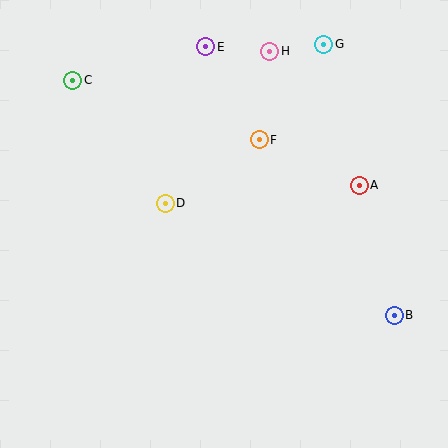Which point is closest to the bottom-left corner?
Point D is closest to the bottom-left corner.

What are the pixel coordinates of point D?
Point D is at (165, 203).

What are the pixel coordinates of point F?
Point F is at (259, 140).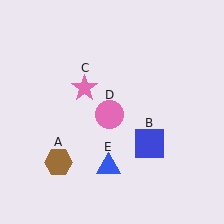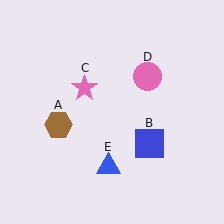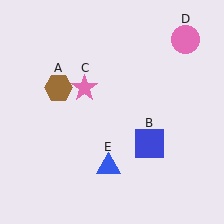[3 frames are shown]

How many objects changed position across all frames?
2 objects changed position: brown hexagon (object A), pink circle (object D).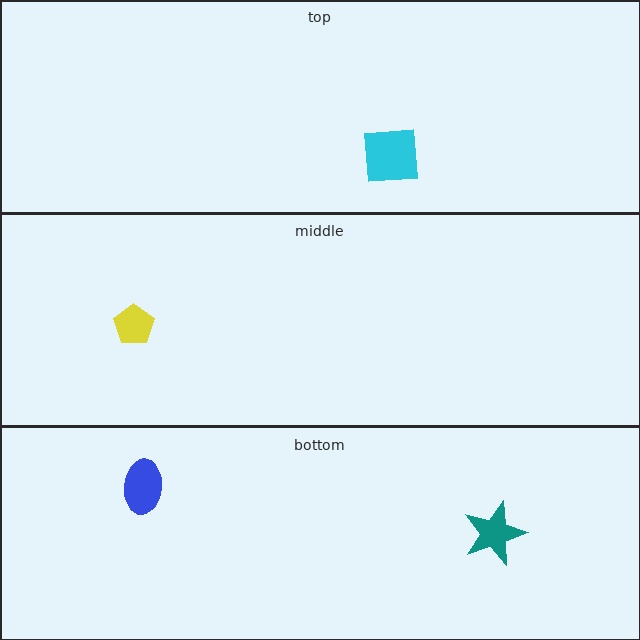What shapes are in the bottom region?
The teal star, the blue ellipse.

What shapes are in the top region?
The cyan square.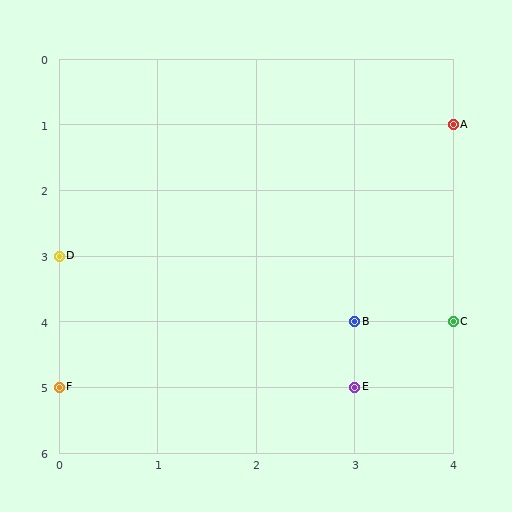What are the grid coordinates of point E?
Point E is at grid coordinates (3, 5).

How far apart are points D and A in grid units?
Points D and A are 4 columns and 2 rows apart (about 4.5 grid units diagonally).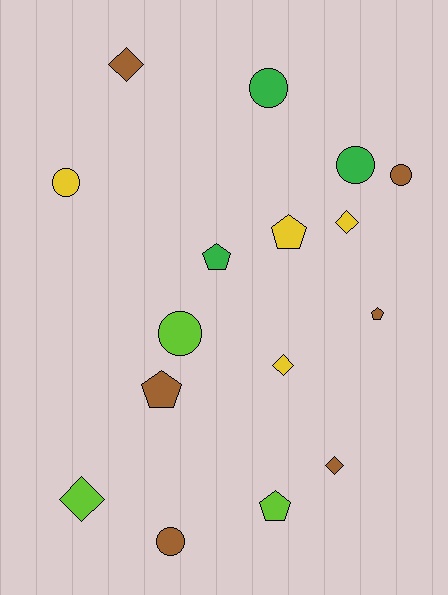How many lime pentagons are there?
There is 1 lime pentagon.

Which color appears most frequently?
Brown, with 6 objects.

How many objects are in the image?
There are 16 objects.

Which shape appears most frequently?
Circle, with 6 objects.